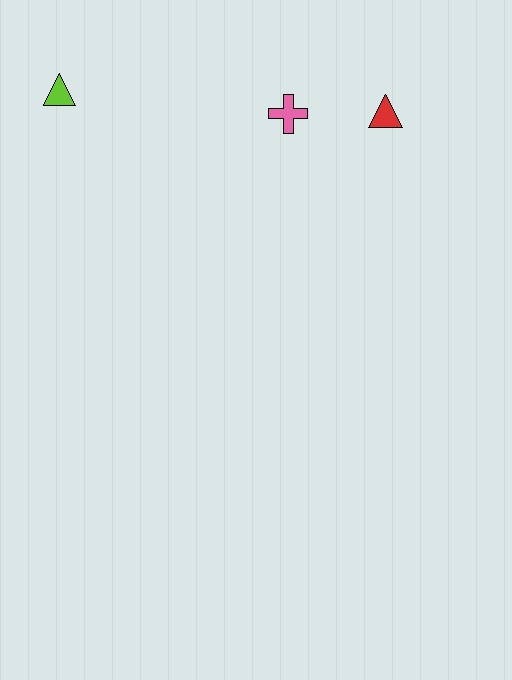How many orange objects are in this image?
There are no orange objects.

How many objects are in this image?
There are 3 objects.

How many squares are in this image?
There are no squares.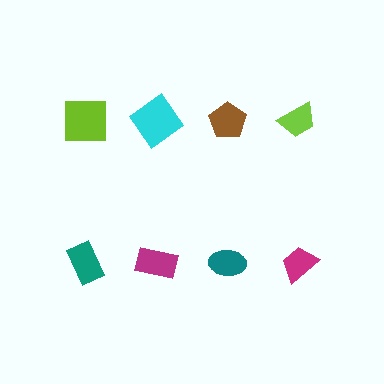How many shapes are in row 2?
4 shapes.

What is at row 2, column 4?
A magenta trapezoid.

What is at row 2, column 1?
A teal rectangle.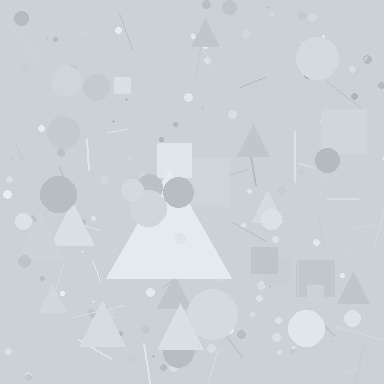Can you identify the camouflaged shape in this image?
The camouflaged shape is a triangle.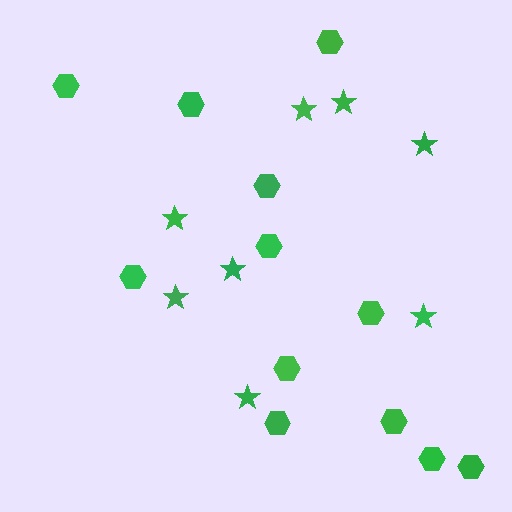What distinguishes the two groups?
There are 2 groups: one group of stars (8) and one group of hexagons (12).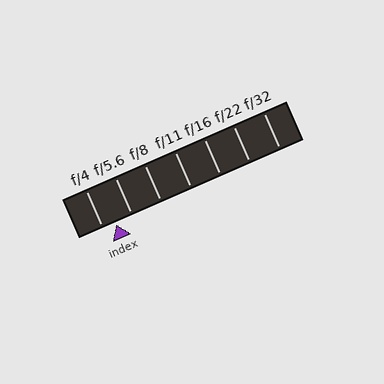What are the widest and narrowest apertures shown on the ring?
The widest aperture shown is f/4 and the narrowest is f/32.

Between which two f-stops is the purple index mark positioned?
The index mark is between f/4 and f/5.6.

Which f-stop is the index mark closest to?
The index mark is closest to f/4.